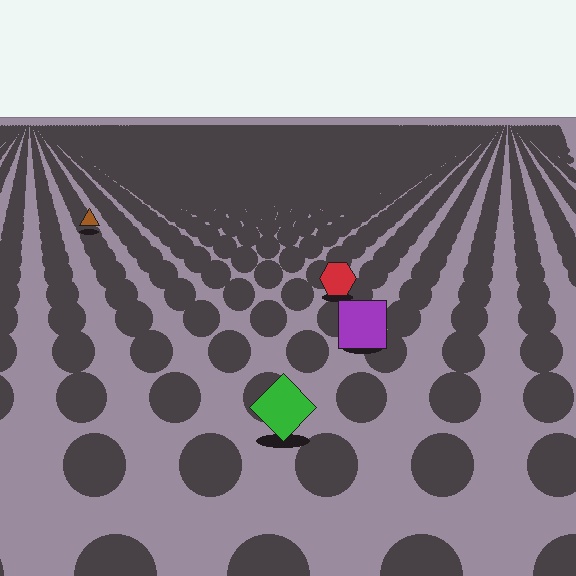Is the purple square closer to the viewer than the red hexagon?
Yes. The purple square is closer — you can tell from the texture gradient: the ground texture is coarser near it.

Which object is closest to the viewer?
The green diamond is closest. The texture marks near it are larger and more spread out.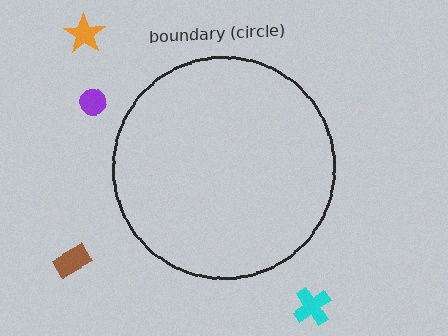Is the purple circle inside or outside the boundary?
Outside.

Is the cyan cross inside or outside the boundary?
Outside.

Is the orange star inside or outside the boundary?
Outside.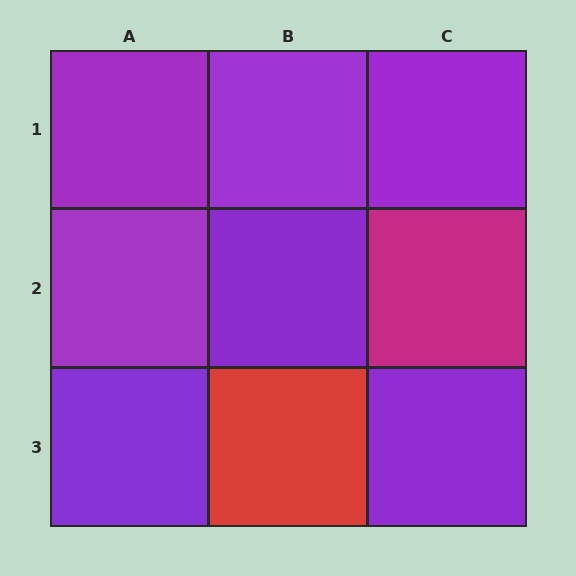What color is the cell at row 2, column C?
Magenta.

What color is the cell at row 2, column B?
Purple.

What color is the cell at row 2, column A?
Purple.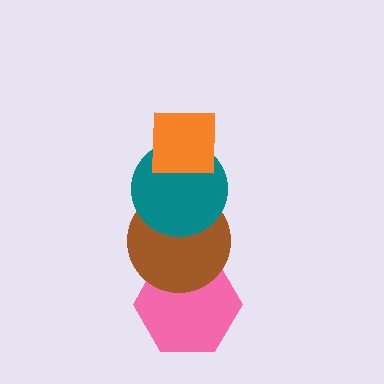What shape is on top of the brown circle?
The teal circle is on top of the brown circle.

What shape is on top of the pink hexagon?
The brown circle is on top of the pink hexagon.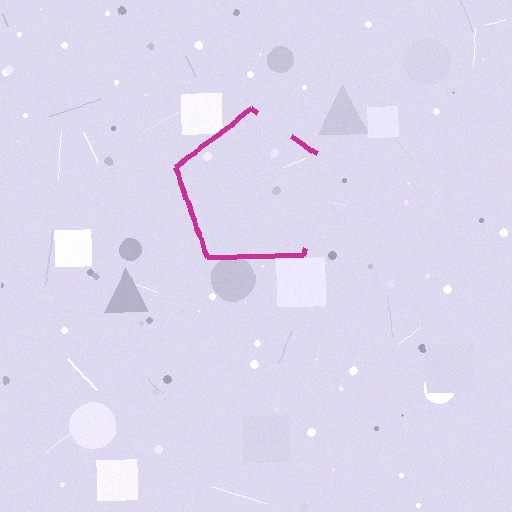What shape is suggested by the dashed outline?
The dashed outline suggests a pentagon.